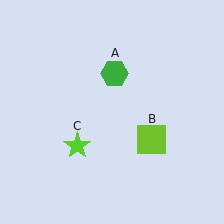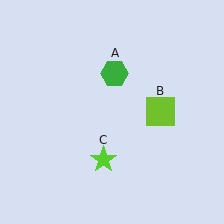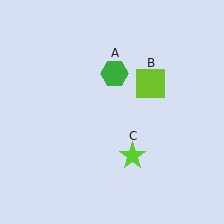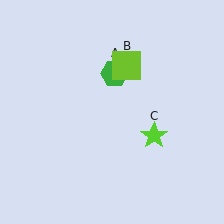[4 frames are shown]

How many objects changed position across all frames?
2 objects changed position: lime square (object B), lime star (object C).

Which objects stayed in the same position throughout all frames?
Green hexagon (object A) remained stationary.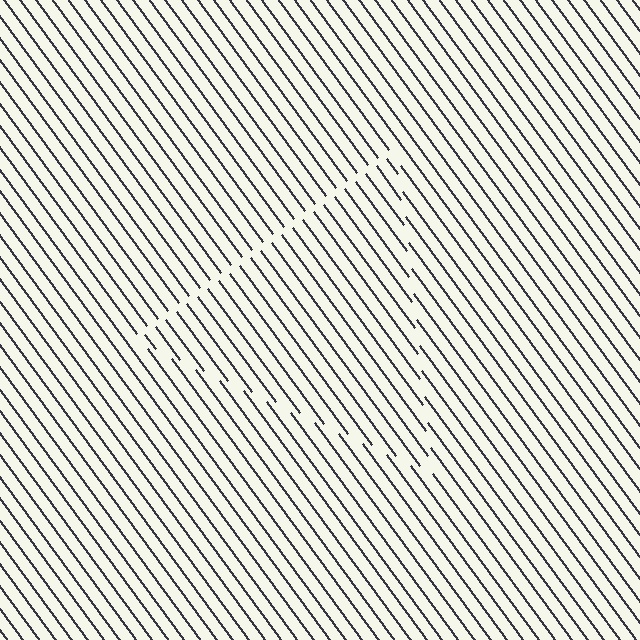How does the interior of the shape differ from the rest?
The interior of the shape contains the same grating, shifted by half a period — the contour is defined by the phase discontinuity where line-ends from the inner and outer gratings abut.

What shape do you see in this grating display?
An illusory triangle. The interior of the shape contains the same grating, shifted by half a period — the contour is defined by the phase discontinuity where line-ends from the inner and outer gratings abut.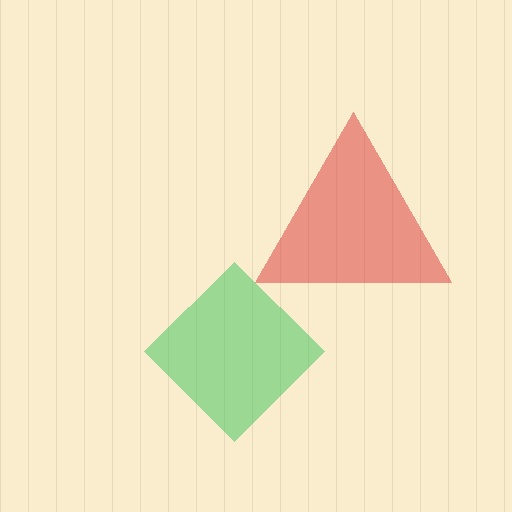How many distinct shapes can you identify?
There are 2 distinct shapes: a red triangle, a green diamond.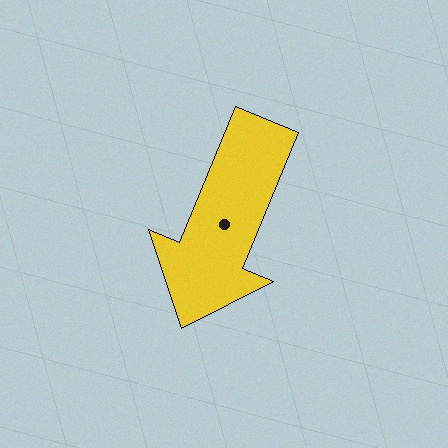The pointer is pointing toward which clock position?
Roughly 7 o'clock.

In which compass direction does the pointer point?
South.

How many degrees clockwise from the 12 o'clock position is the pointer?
Approximately 202 degrees.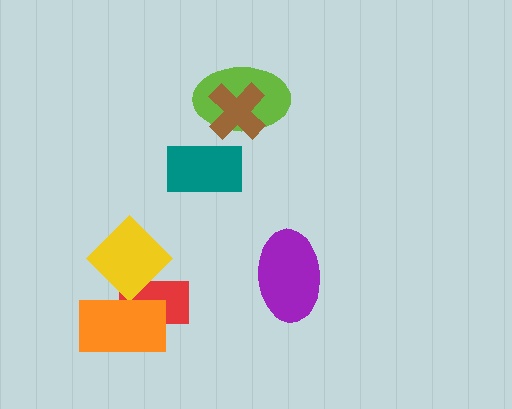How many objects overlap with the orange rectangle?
2 objects overlap with the orange rectangle.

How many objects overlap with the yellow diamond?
2 objects overlap with the yellow diamond.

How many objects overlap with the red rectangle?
2 objects overlap with the red rectangle.